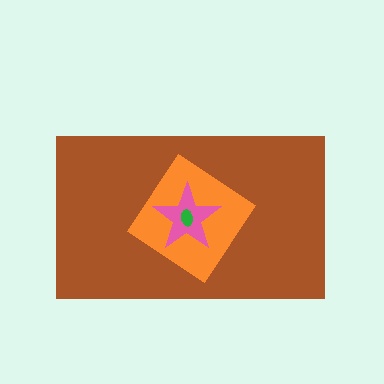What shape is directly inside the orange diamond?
The pink star.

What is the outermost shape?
The brown rectangle.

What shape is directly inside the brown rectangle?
The orange diamond.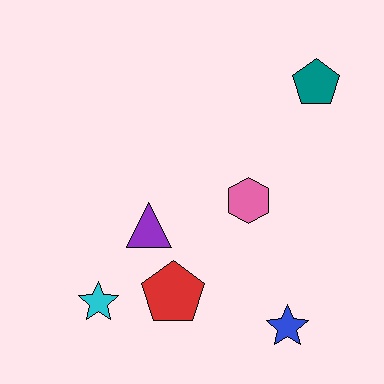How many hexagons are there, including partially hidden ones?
There is 1 hexagon.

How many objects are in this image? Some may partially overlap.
There are 6 objects.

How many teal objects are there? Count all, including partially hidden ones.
There is 1 teal object.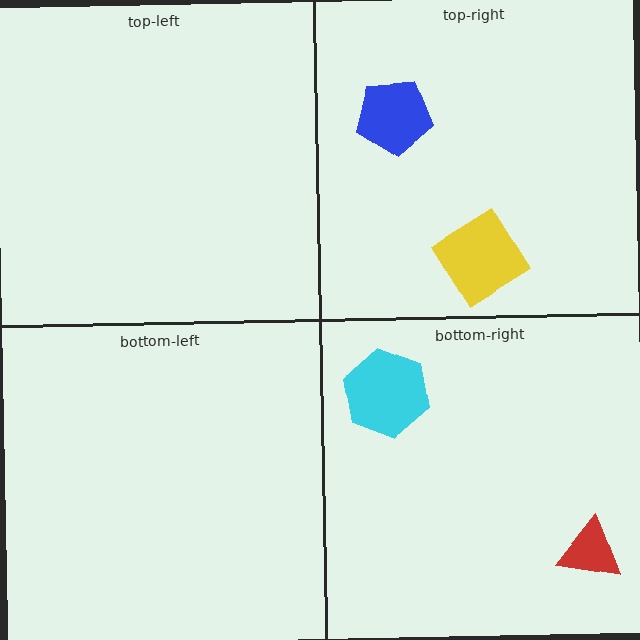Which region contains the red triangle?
The bottom-right region.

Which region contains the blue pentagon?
The top-right region.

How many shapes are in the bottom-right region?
2.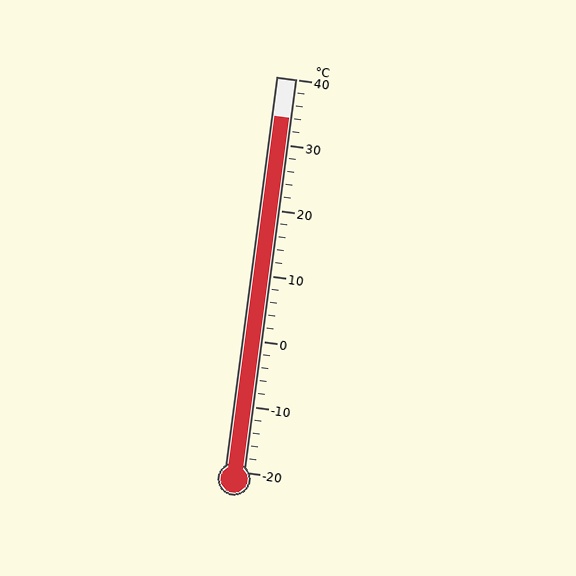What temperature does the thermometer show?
The thermometer shows approximately 34°C.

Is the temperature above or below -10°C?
The temperature is above -10°C.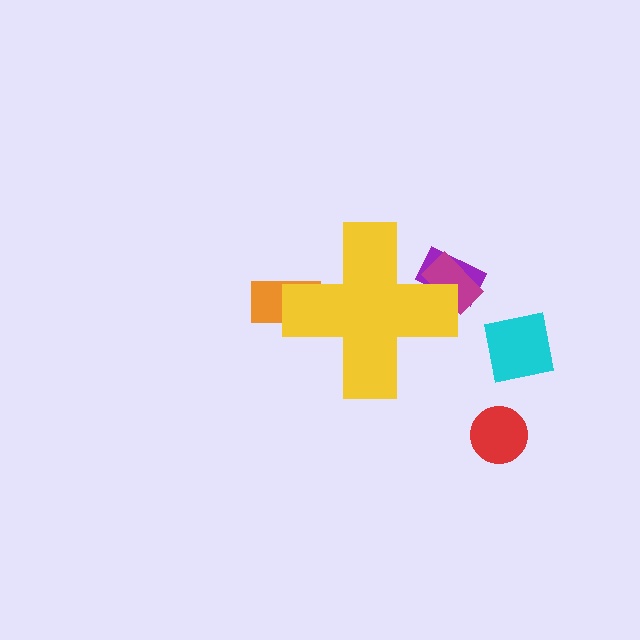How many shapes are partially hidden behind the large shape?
3 shapes are partially hidden.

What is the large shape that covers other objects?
A yellow cross.